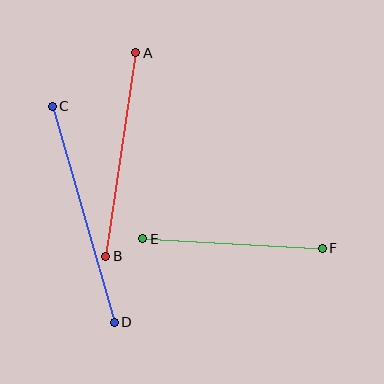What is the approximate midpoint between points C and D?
The midpoint is at approximately (83, 214) pixels.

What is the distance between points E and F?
The distance is approximately 180 pixels.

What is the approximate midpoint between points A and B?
The midpoint is at approximately (121, 155) pixels.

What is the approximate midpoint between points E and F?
The midpoint is at approximately (233, 244) pixels.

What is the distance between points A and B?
The distance is approximately 206 pixels.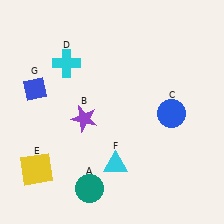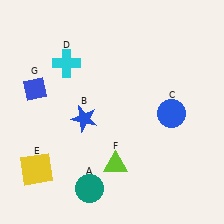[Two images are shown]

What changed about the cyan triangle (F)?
In Image 1, F is cyan. In Image 2, it changed to lime.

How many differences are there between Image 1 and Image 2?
There are 2 differences between the two images.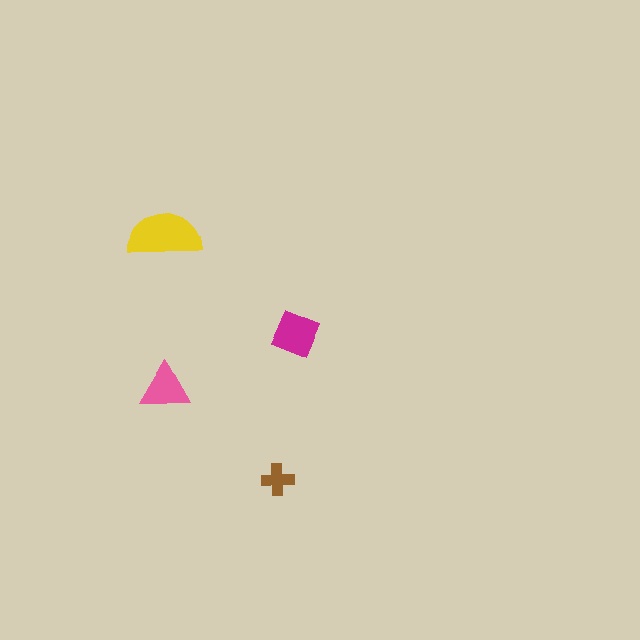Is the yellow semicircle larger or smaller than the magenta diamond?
Larger.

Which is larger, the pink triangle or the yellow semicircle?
The yellow semicircle.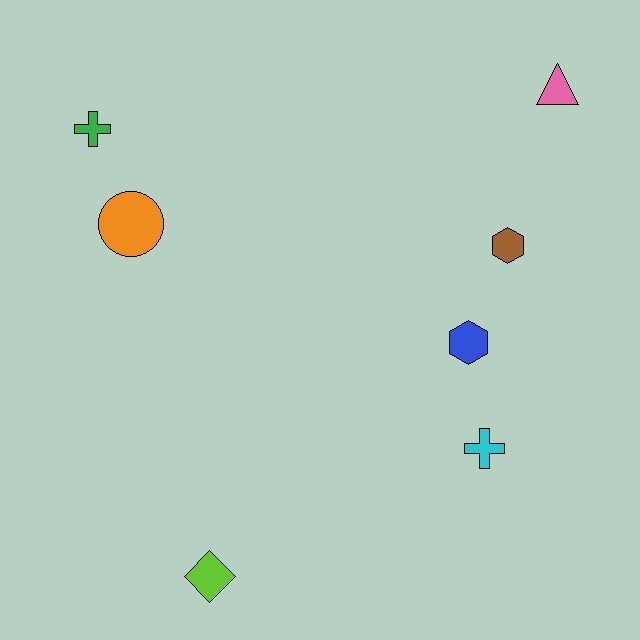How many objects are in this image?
There are 7 objects.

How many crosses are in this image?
There are 2 crosses.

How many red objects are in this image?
There are no red objects.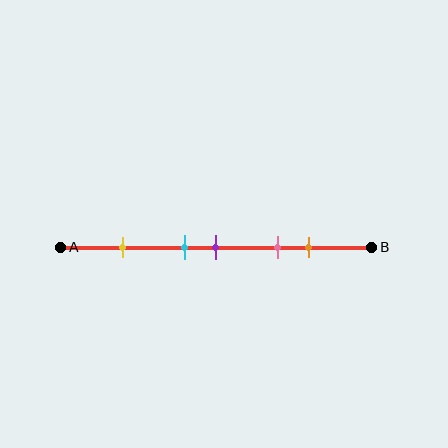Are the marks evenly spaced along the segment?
No, the marks are not evenly spaced.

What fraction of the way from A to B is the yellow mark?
The yellow mark is approximately 20% (0.2) of the way from A to B.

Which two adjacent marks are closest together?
The cyan and purple marks are the closest adjacent pair.